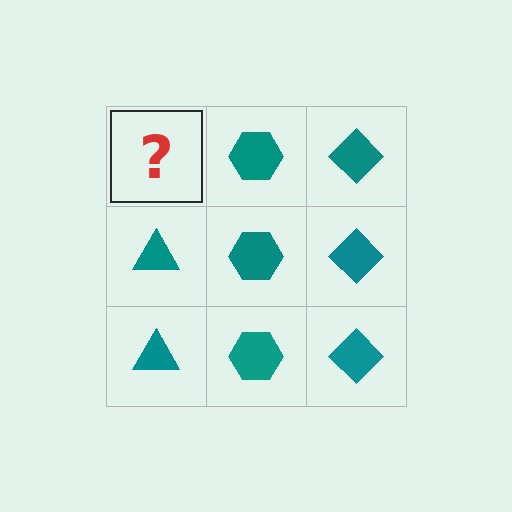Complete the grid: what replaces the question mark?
The question mark should be replaced with a teal triangle.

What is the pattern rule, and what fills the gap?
The rule is that each column has a consistent shape. The gap should be filled with a teal triangle.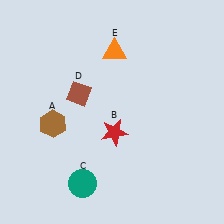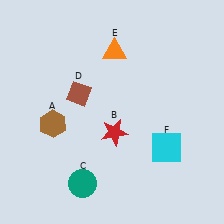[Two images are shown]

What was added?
A cyan square (F) was added in Image 2.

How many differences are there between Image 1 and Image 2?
There is 1 difference between the two images.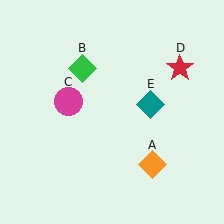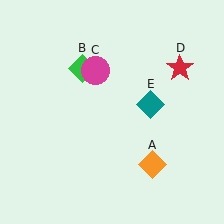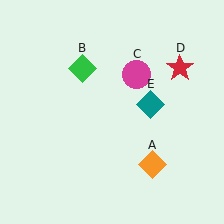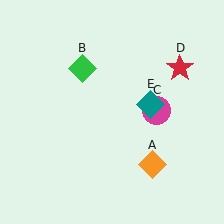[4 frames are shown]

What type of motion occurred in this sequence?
The magenta circle (object C) rotated clockwise around the center of the scene.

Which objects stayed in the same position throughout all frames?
Orange diamond (object A) and green diamond (object B) and red star (object D) and teal diamond (object E) remained stationary.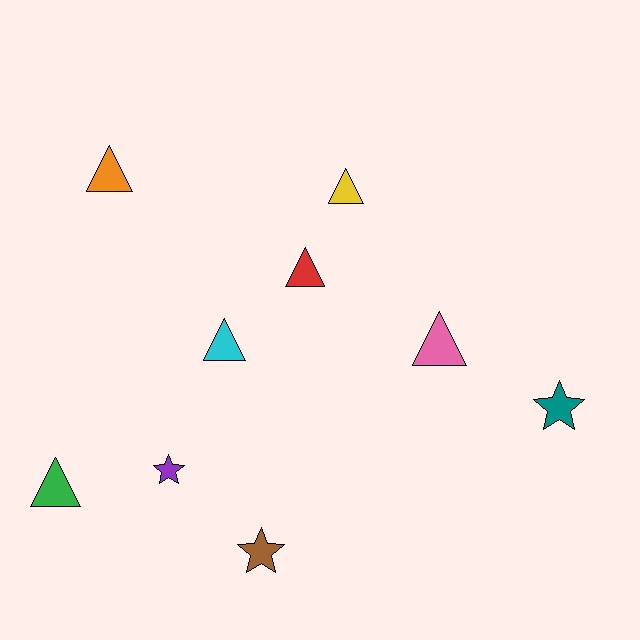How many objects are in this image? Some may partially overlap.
There are 9 objects.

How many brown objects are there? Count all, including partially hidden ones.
There is 1 brown object.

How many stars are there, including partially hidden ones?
There are 3 stars.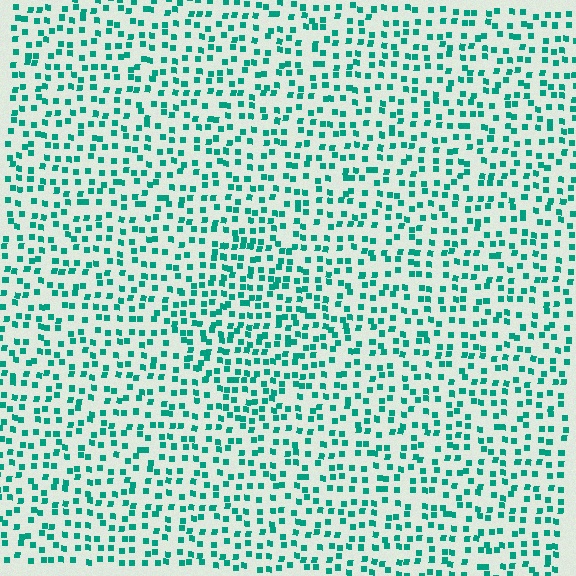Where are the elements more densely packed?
The elements are more densely packed inside the diamond boundary.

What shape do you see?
I see a diamond.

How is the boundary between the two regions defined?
The boundary is defined by a change in element density (approximately 1.5x ratio). All elements are the same color, size, and shape.